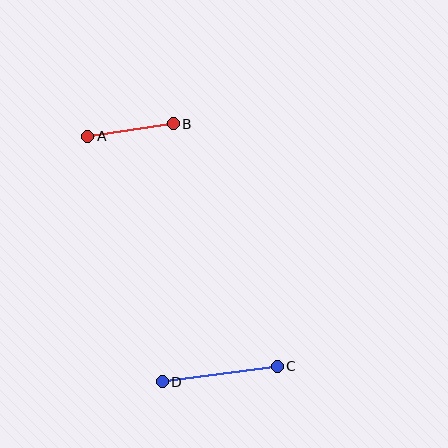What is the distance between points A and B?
The distance is approximately 86 pixels.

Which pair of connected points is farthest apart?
Points C and D are farthest apart.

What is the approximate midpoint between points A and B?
The midpoint is at approximately (131, 130) pixels.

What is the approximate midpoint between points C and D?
The midpoint is at approximately (220, 374) pixels.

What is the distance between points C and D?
The distance is approximately 116 pixels.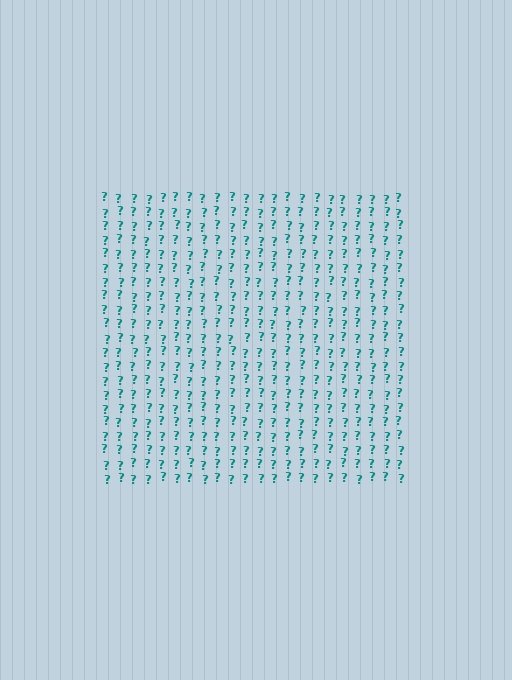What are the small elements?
The small elements are question marks.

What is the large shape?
The large shape is a square.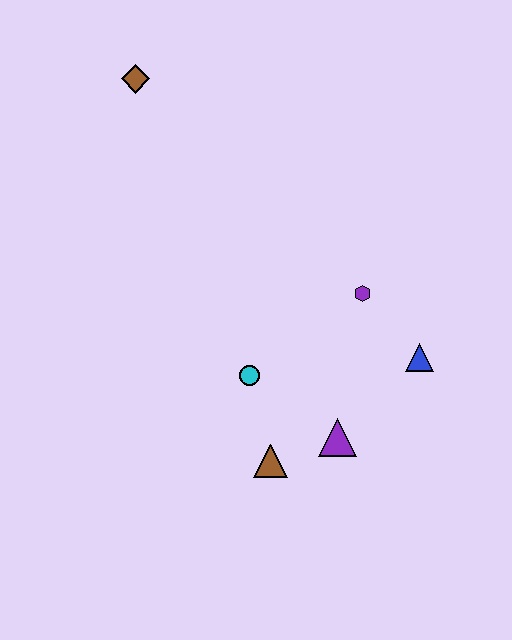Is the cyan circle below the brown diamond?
Yes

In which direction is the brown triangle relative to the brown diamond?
The brown triangle is below the brown diamond.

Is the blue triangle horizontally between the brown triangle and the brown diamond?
No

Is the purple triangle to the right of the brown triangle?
Yes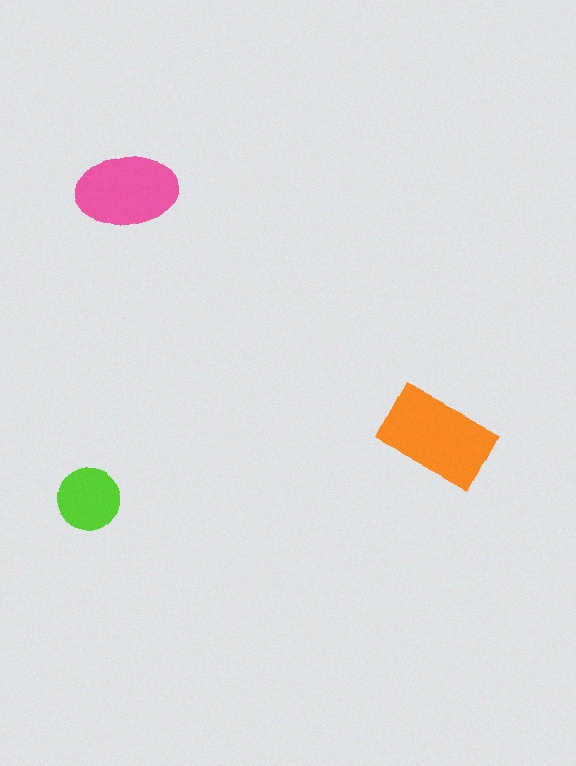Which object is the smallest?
The lime circle.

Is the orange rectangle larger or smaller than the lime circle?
Larger.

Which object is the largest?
The orange rectangle.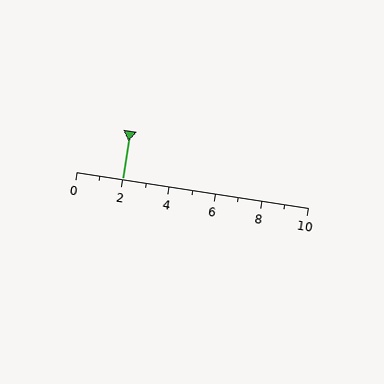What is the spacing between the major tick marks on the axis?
The major ticks are spaced 2 apart.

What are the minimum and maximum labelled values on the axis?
The axis runs from 0 to 10.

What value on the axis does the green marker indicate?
The marker indicates approximately 2.